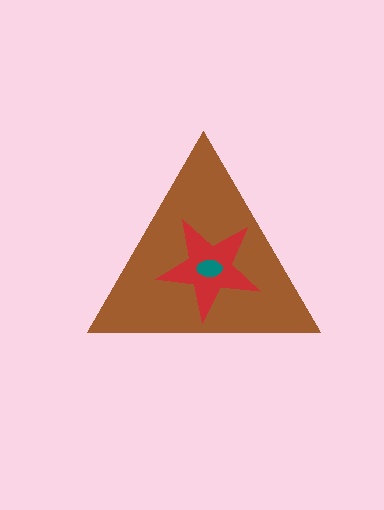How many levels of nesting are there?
3.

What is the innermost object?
The teal ellipse.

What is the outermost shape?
The brown triangle.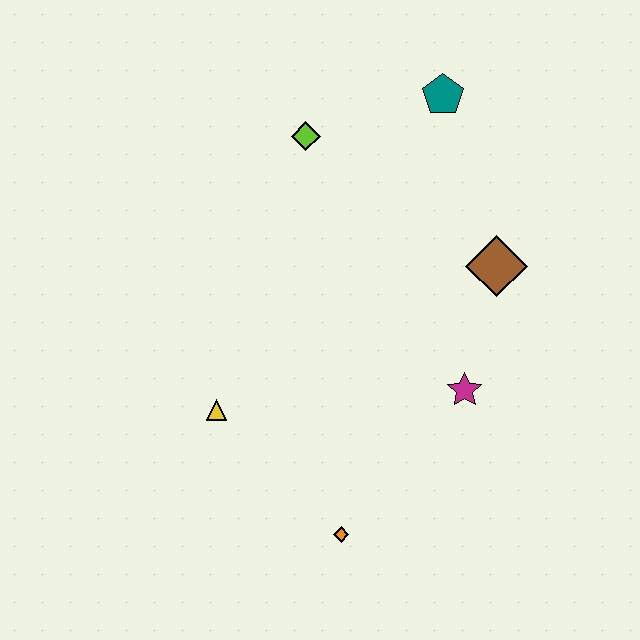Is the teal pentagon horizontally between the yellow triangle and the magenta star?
Yes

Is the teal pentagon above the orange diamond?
Yes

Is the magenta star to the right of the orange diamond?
Yes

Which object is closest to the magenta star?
The brown diamond is closest to the magenta star.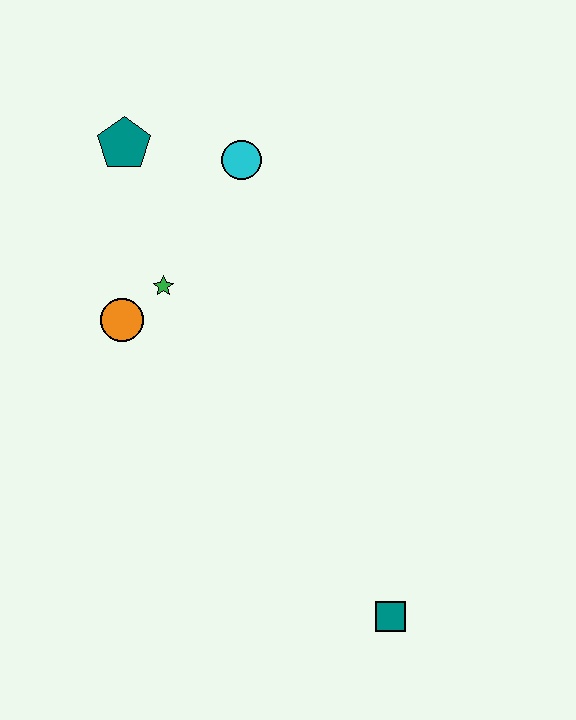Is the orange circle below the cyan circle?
Yes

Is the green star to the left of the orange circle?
No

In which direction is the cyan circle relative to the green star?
The cyan circle is above the green star.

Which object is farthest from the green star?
The teal square is farthest from the green star.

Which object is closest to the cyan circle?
The teal pentagon is closest to the cyan circle.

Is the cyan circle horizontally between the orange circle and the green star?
No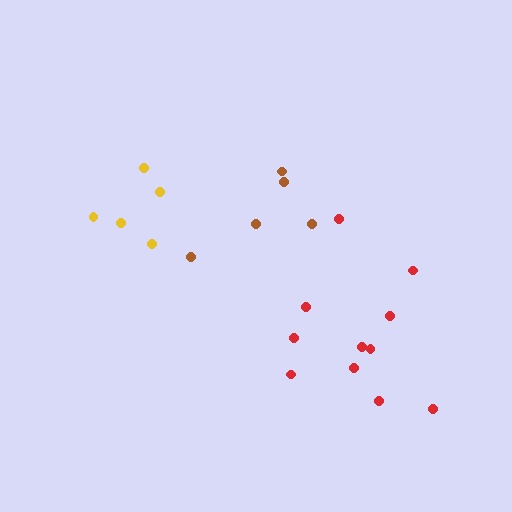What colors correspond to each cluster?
The clusters are colored: brown, red, yellow.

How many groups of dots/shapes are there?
There are 3 groups.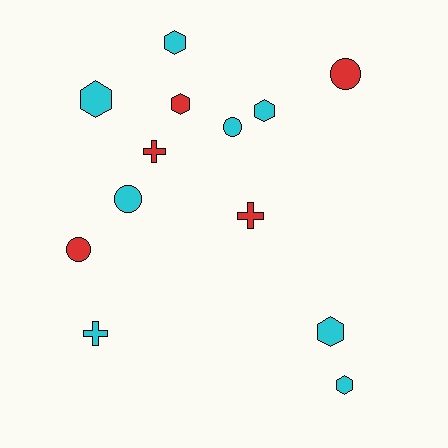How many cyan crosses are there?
There is 1 cyan cross.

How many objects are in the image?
There are 13 objects.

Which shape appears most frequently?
Hexagon, with 6 objects.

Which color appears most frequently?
Cyan, with 8 objects.